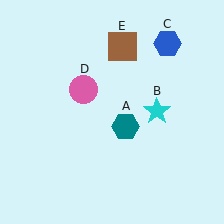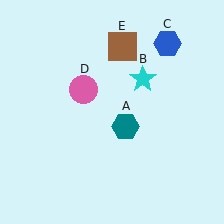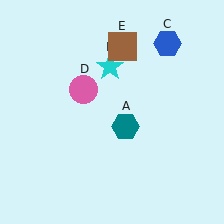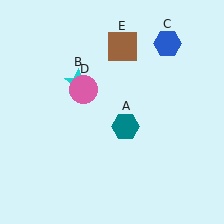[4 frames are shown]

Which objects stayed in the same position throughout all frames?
Teal hexagon (object A) and blue hexagon (object C) and pink circle (object D) and brown square (object E) remained stationary.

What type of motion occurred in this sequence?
The cyan star (object B) rotated counterclockwise around the center of the scene.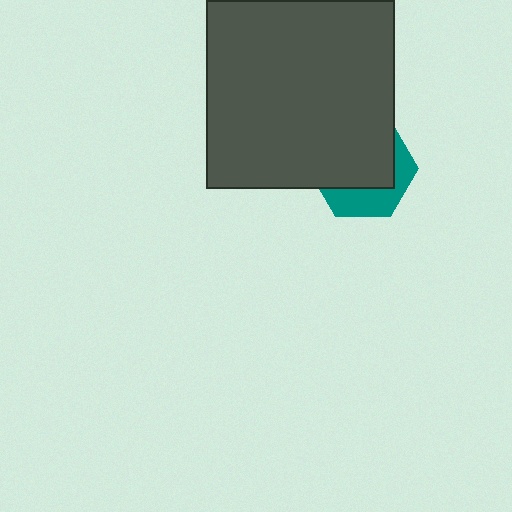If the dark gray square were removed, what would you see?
You would see the complete teal hexagon.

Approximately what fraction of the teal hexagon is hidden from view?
Roughly 65% of the teal hexagon is hidden behind the dark gray square.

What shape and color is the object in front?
The object in front is a dark gray square.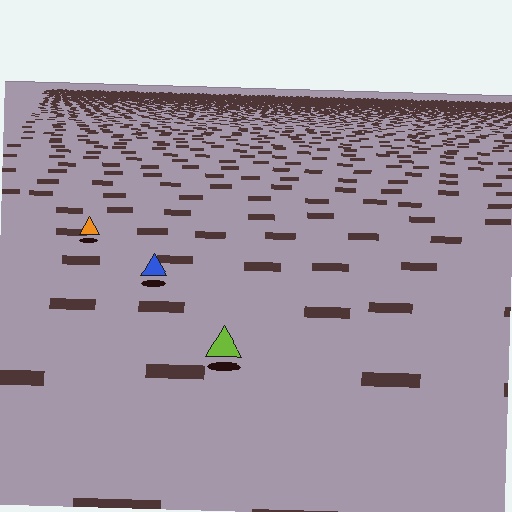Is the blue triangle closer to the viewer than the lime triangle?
No. The lime triangle is closer — you can tell from the texture gradient: the ground texture is coarser near it.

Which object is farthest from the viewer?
The orange triangle is farthest from the viewer. It appears smaller and the ground texture around it is denser.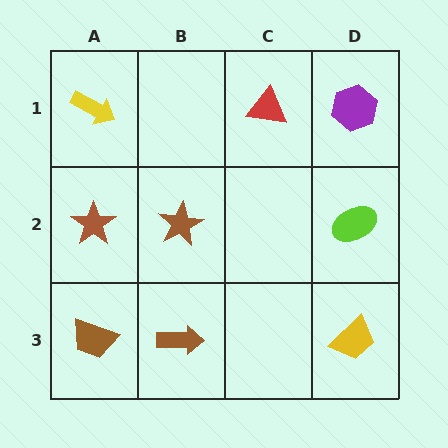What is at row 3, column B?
A brown arrow.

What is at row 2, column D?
A lime ellipse.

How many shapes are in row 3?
3 shapes.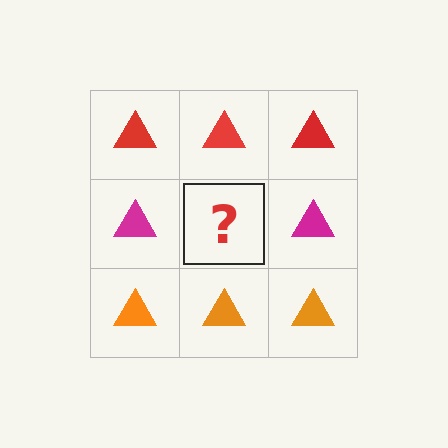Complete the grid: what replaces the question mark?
The question mark should be replaced with a magenta triangle.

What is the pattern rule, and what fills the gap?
The rule is that each row has a consistent color. The gap should be filled with a magenta triangle.